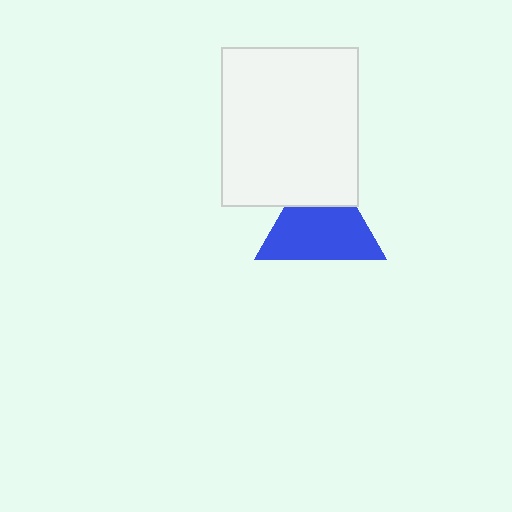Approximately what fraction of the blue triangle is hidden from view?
Roughly 30% of the blue triangle is hidden behind the white rectangle.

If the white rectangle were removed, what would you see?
You would see the complete blue triangle.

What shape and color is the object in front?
The object in front is a white rectangle.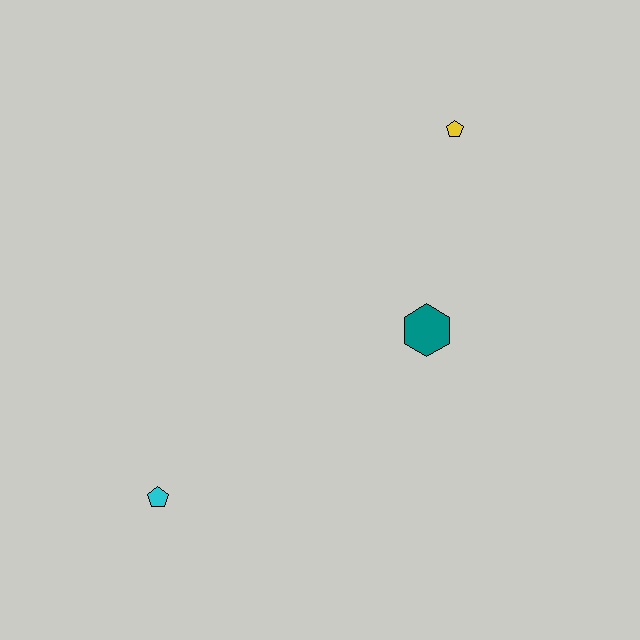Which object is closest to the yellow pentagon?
The teal hexagon is closest to the yellow pentagon.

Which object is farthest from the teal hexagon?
The cyan pentagon is farthest from the teal hexagon.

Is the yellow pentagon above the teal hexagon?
Yes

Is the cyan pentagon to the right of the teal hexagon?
No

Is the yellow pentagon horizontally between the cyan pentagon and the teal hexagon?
No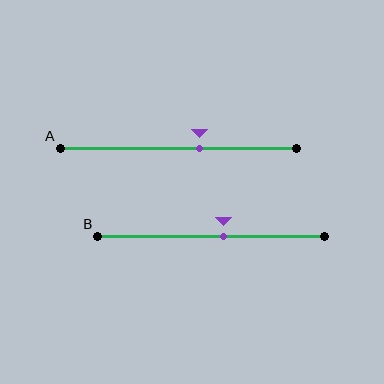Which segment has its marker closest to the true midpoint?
Segment B has its marker closest to the true midpoint.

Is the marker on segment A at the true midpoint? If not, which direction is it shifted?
No, the marker on segment A is shifted to the right by about 9% of the segment length.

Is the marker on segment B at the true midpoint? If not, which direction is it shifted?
No, the marker on segment B is shifted to the right by about 5% of the segment length.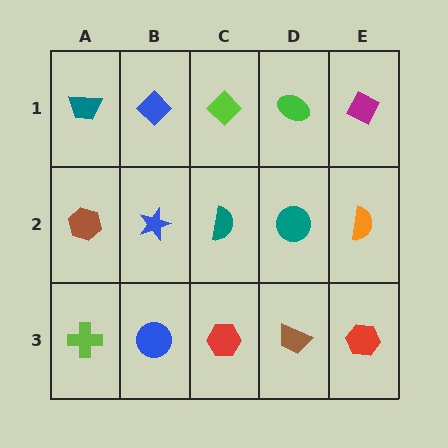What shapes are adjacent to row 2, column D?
A green ellipse (row 1, column D), a brown trapezoid (row 3, column D), a teal semicircle (row 2, column C), an orange semicircle (row 2, column E).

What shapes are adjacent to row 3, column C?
A teal semicircle (row 2, column C), a blue circle (row 3, column B), a brown trapezoid (row 3, column D).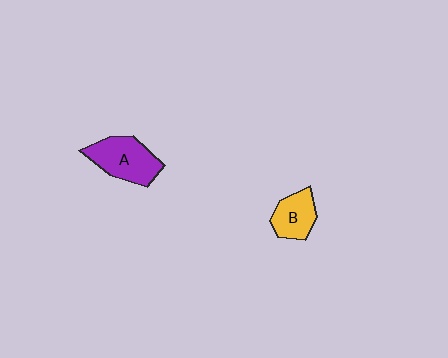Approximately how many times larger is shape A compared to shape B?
Approximately 1.5 times.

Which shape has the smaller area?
Shape B (yellow).